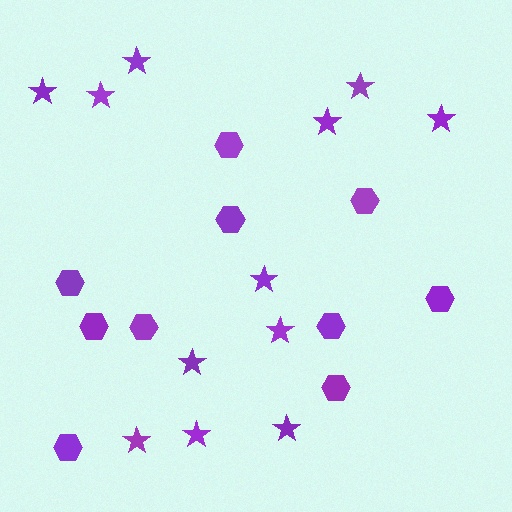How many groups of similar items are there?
There are 2 groups: one group of stars (12) and one group of hexagons (10).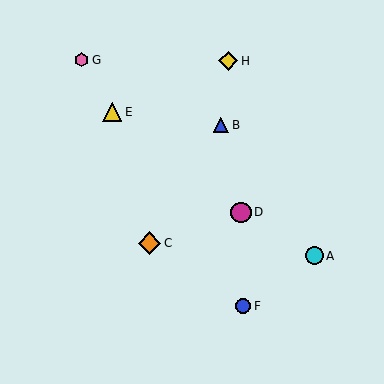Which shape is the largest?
The orange diamond (labeled C) is the largest.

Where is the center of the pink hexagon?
The center of the pink hexagon is at (82, 60).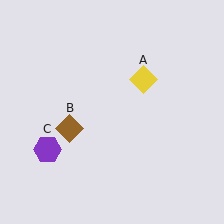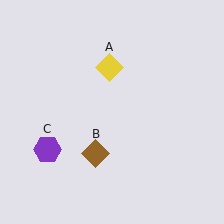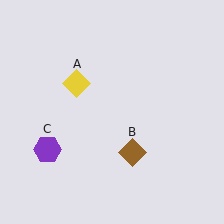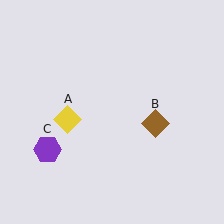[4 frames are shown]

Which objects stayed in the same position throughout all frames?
Purple hexagon (object C) remained stationary.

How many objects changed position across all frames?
2 objects changed position: yellow diamond (object A), brown diamond (object B).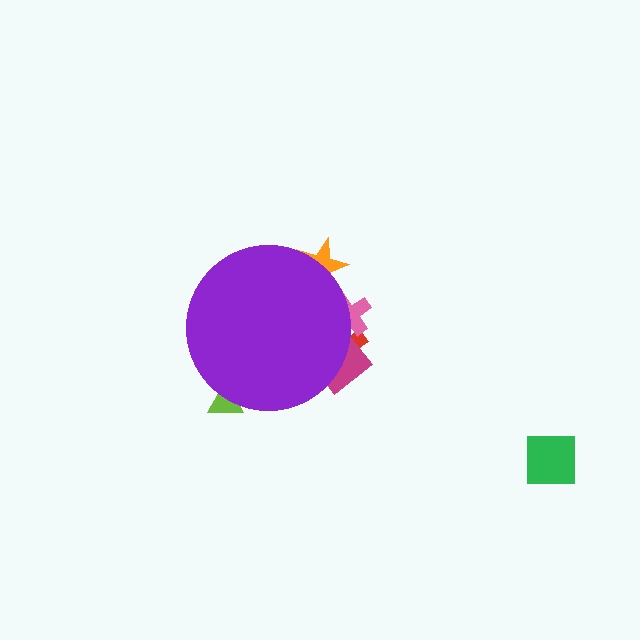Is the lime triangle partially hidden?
Yes, the lime triangle is partially hidden behind the purple circle.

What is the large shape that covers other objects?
A purple circle.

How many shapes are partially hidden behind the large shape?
5 shapes are partially hidden.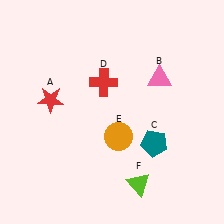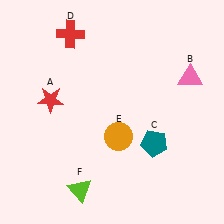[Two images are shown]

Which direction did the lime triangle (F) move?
The lime triangle (F) moved left.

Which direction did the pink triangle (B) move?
The pink triangle (B) moved right.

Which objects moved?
The objects that moved are: the pink triangle (B), the red cross (D), the lime triangle (F).